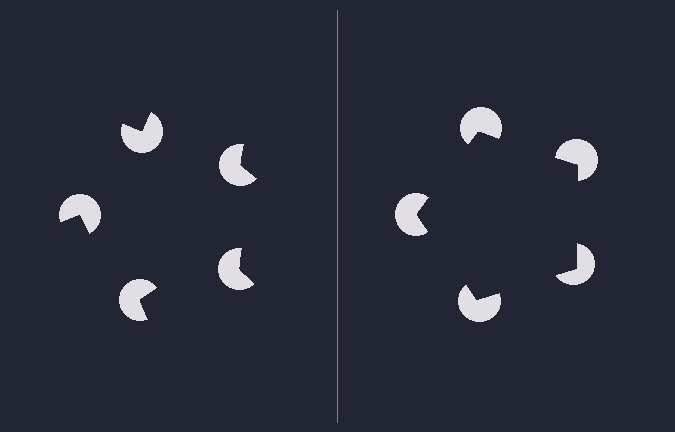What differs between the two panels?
The pac-man discs are positioned identically on both sides; only the wedge orientations differ. On the right they align to a pentagon; on the left they are misaligned.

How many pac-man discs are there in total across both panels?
10 — 5 on each side.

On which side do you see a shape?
An illusory pentagon appears on the right side. On the left side the wedge cuts are rotated, so no coherent shape forms.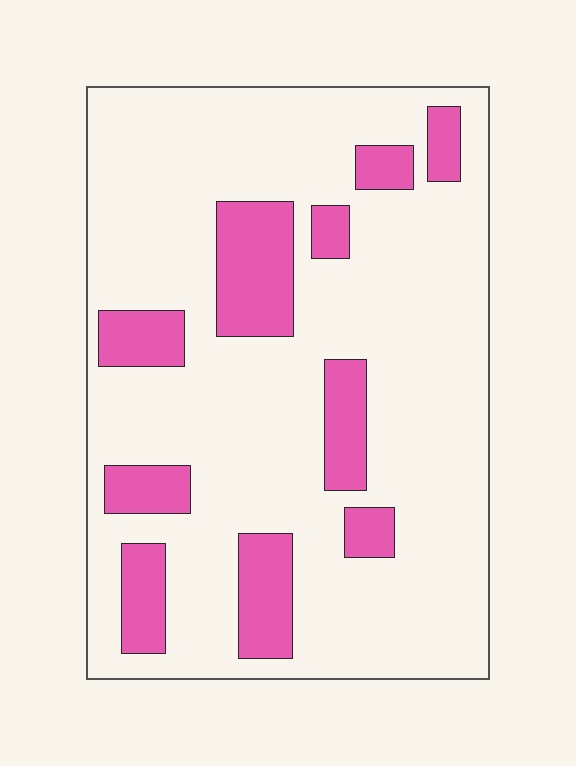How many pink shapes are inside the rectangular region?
10.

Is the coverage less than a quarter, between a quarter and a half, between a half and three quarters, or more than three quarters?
Less than a quarter.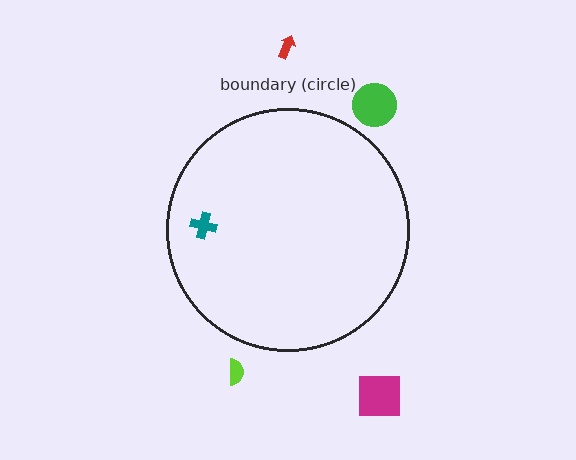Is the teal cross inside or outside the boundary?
Inside.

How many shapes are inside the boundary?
1 inside, 4 outside.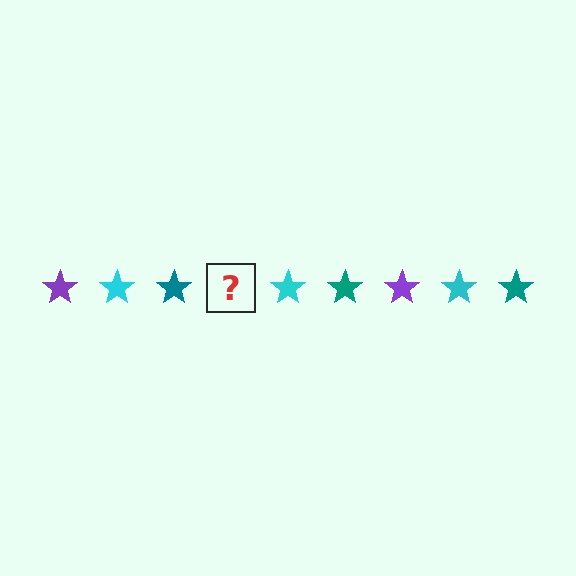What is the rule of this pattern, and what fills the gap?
The rule is that the pattern cycles through purple, cyan, teal stars. The gap should be filled with a purple star.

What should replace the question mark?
The question mark should be replaced with a purple star.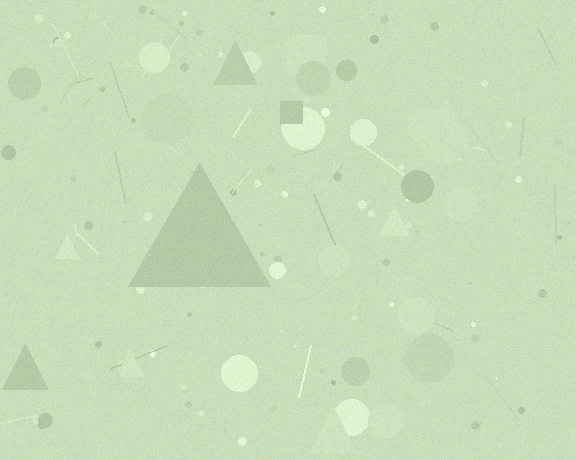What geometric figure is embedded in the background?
A triangle is embedded in the background.